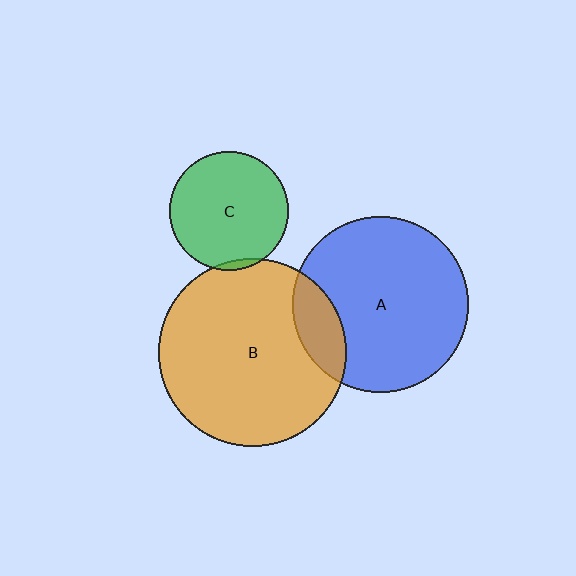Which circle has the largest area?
Circle B (orange).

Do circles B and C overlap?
Yes.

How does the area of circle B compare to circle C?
Approximately 2.5 times.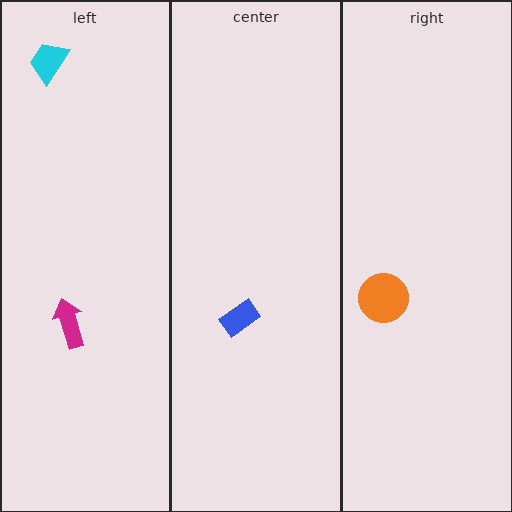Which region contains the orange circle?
The right region.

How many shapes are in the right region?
1.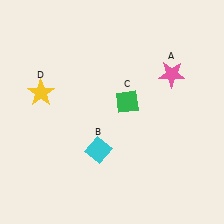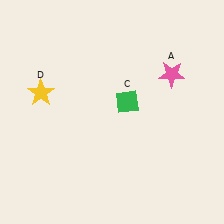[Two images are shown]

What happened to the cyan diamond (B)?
The cyan diamond (B) was removed in Image 2. It was in the bottom-left area of Image 1.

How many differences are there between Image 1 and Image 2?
There is 1 difference between the two images.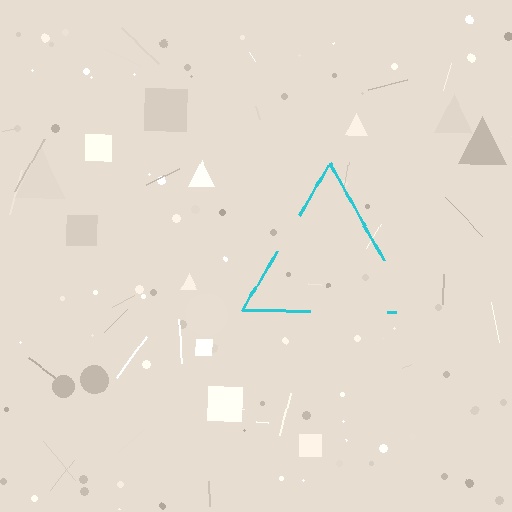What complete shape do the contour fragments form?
The contour fragments form a triangle.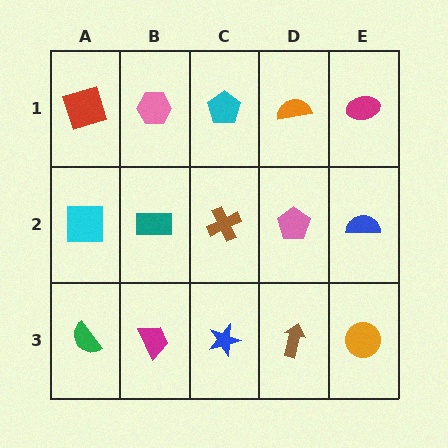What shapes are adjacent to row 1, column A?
A cyan square (row 2, column A), a pink hexagon (row 1, column B).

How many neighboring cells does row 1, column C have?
3.